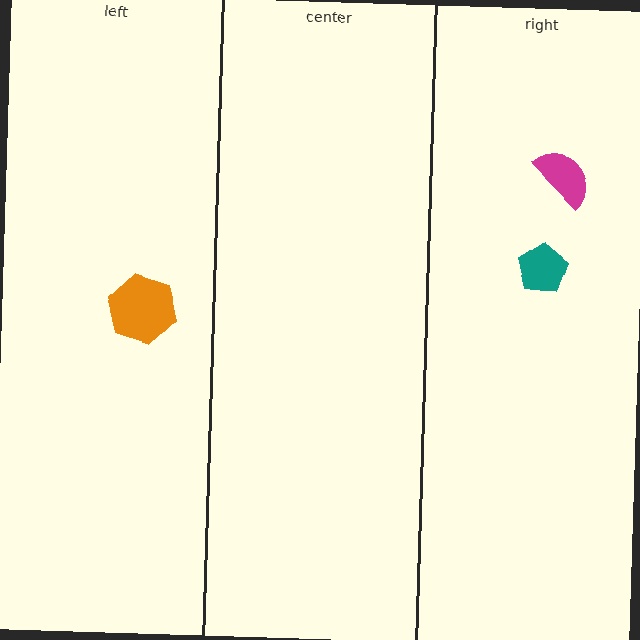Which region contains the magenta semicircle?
The right region.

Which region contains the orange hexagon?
The left region.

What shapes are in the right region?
The teal pentagon, the magenta semicircle.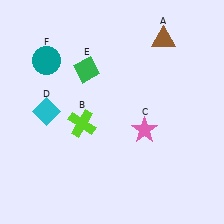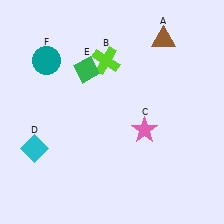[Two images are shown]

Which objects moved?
The objects that moved are: the lime cross (B), the cyan diamond (D).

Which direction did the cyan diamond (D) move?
The cyan diamond (D) moved down.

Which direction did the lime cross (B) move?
The lime cross (B) moved up.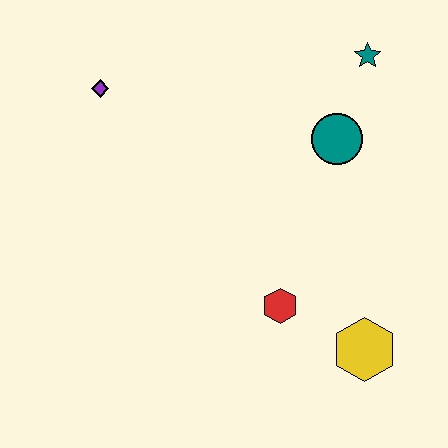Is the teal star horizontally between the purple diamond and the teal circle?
No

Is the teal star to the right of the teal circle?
Yes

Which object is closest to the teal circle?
The teal star is closest to the teal circle.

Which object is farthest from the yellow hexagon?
The purple diamond is farthest from the yellow hexagon.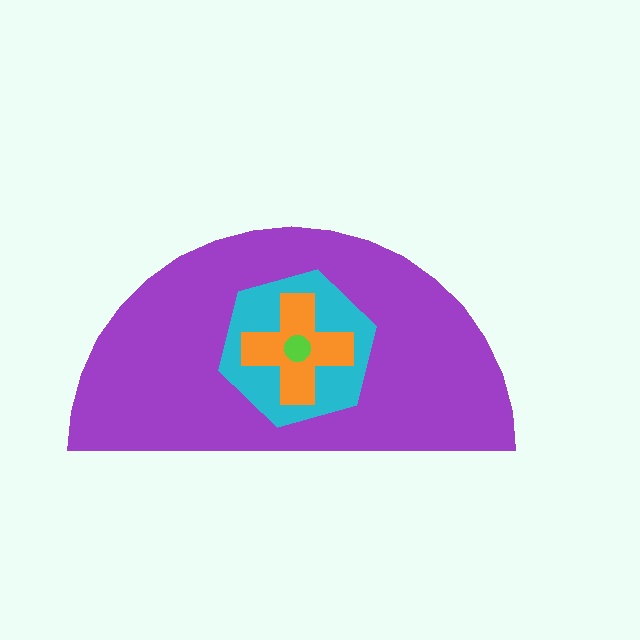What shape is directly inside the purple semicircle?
The cyan hexagon.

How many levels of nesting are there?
4.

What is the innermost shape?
The lime circle.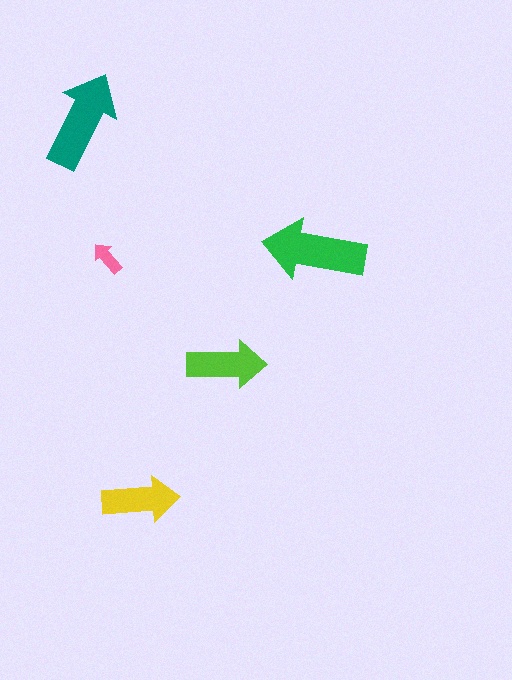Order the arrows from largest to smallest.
the green one, the teal one, the lime one, the yellow one, the pink one.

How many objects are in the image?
There are 5 objects in the image.